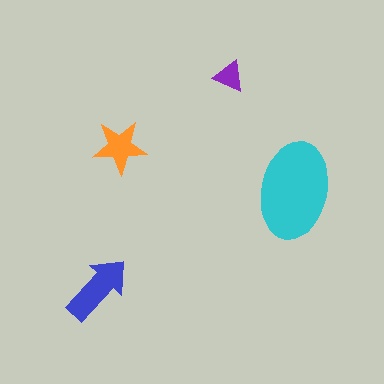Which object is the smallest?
The purple triangle.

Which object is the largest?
The cyan ellipse.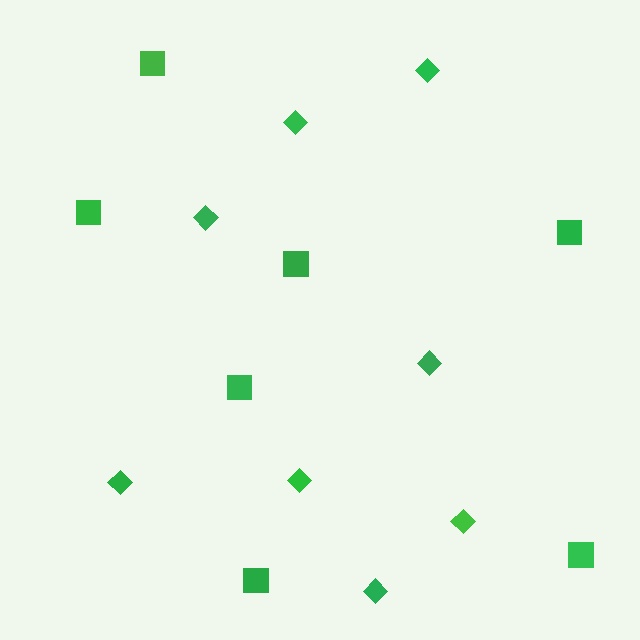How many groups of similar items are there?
There are 2 groups: one group of diamonds (8) and one group of squares (7).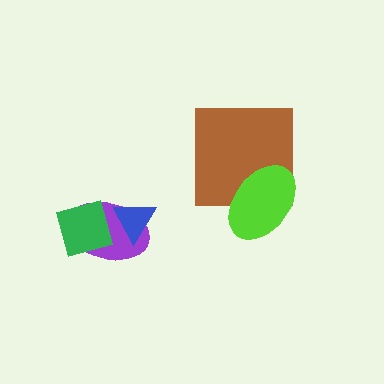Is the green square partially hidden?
No, no other shape covers it.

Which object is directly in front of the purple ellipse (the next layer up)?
The blue triangle is directly in front of the purple ellipse.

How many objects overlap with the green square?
2 objects overlap with the green square.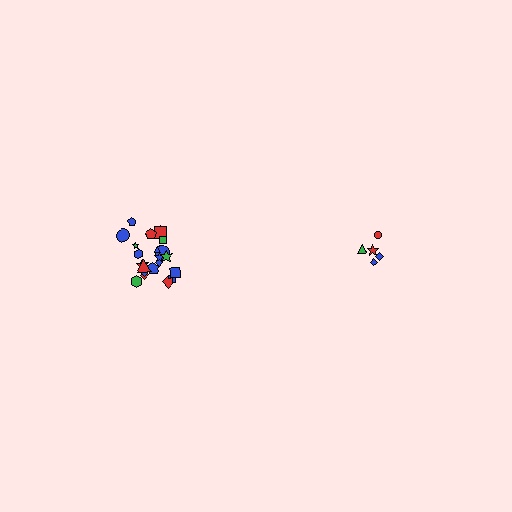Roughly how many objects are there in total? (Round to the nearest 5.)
Roughly 25 objects in total.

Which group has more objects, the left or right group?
The left group.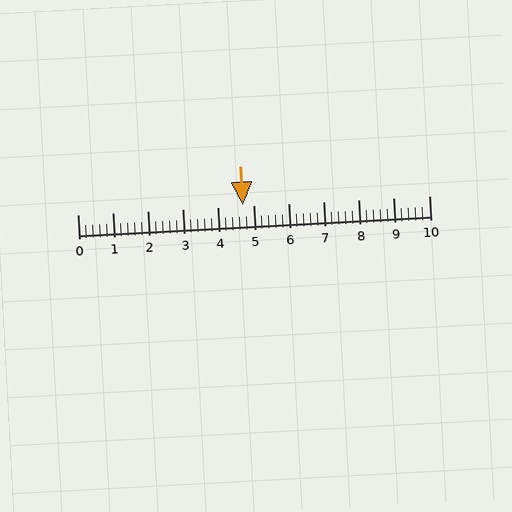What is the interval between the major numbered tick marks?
The major tick marks are spaced 1 units apart.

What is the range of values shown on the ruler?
The ruler shows values from 0 to 10.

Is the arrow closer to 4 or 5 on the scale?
The arrow is closer to 5.